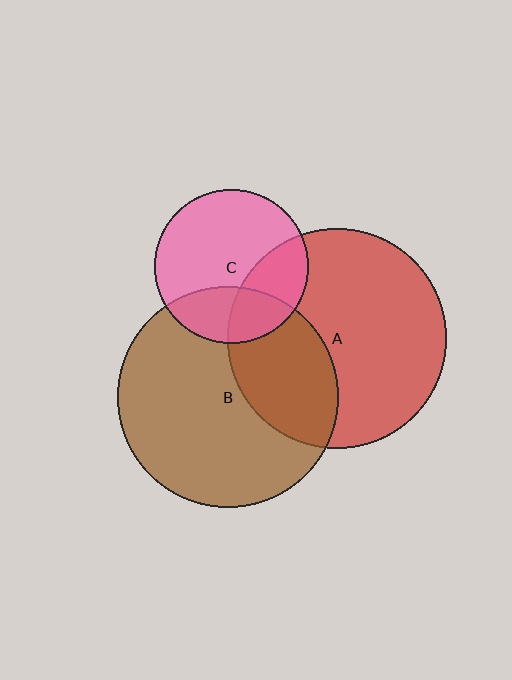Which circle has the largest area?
Circle B (brown).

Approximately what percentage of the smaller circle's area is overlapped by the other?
Approximately 30%.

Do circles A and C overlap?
Yes.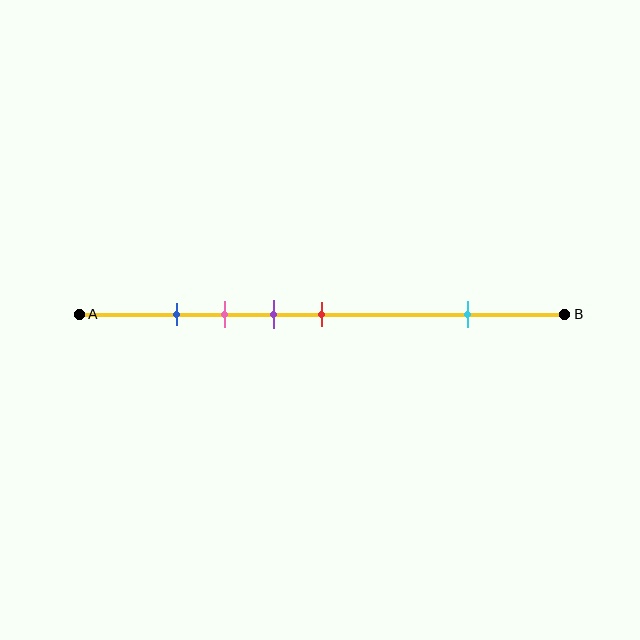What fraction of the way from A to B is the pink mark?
The pink mark is approximately 30% (0.3) of the way from A to B.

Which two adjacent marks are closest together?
The blue and pink marks are the closest adjacent pair.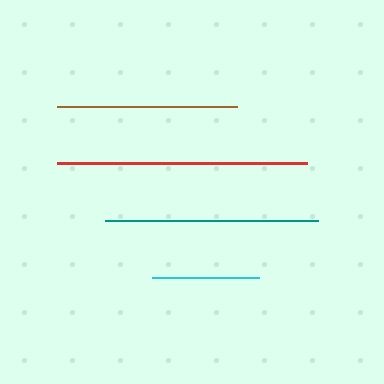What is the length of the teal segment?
The teal segment is approximately 213 pixels long.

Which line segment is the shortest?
The cyan line is the shortest at approximately 107 pixels.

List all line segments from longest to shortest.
From longest to shortest: red, teal, brown, cyan.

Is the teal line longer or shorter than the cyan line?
The teal line is longer than the cyan line.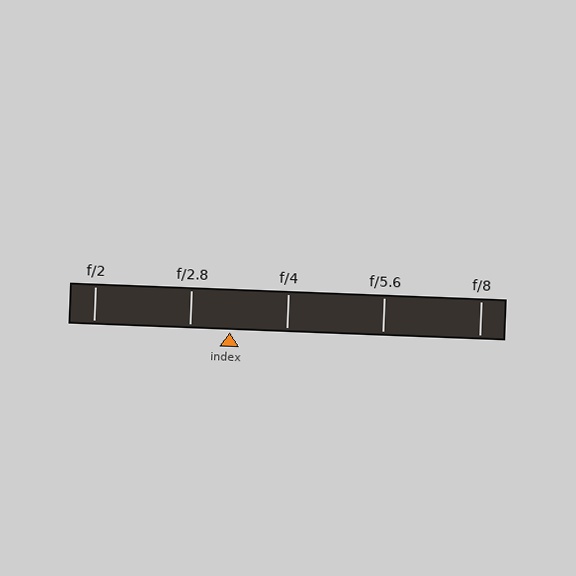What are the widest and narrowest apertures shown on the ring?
The widest aperture shown is f/2 and the narrowest is f/8.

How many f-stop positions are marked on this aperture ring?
There are 5 f-stop positions marked.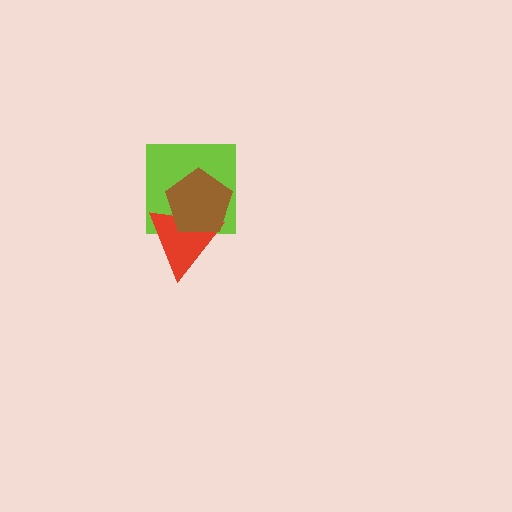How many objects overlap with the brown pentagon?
2 objects overlap with the brown pentagon.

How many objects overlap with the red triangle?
2 objects overlap with the red triangle.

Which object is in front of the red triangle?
The brown pentagon is in front of the red triangle.